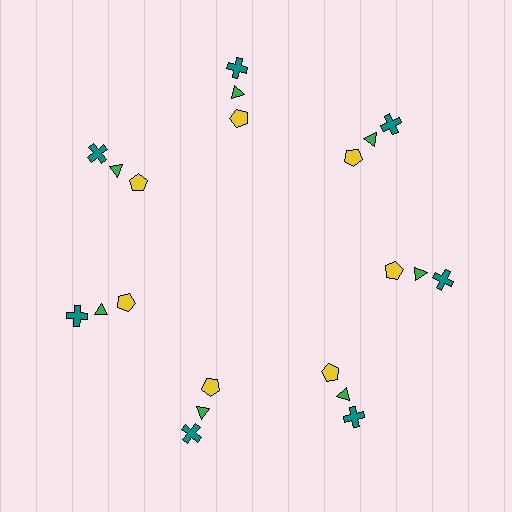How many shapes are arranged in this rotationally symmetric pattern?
There are 21 shapes, arranged in 7 groups of 3.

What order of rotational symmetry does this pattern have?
This pattern has 7-fold rotational symmetry.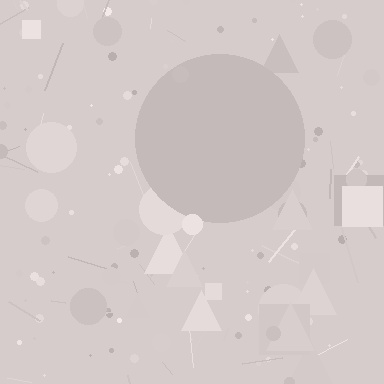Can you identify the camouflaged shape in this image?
The camouflaged shape is a circle.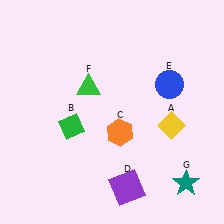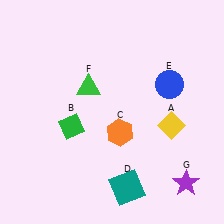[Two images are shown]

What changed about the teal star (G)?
In Image 1, G is teal. In Image 2, it changed to purple.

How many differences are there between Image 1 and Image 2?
There are 2 differences between the two images.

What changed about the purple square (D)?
In Image 1, D is purple. In Image 2, it changed to teal.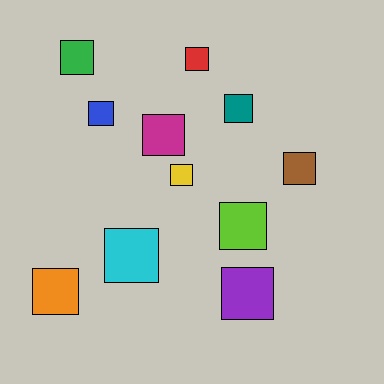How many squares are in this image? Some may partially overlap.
There are 11 squares.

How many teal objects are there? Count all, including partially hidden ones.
There is 1 teal object.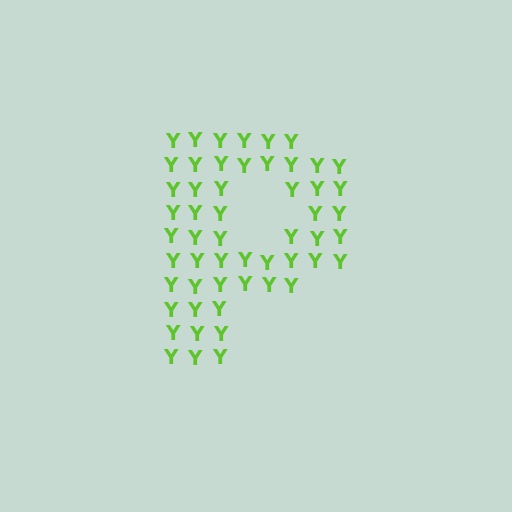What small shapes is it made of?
It is made of small letter Y's.